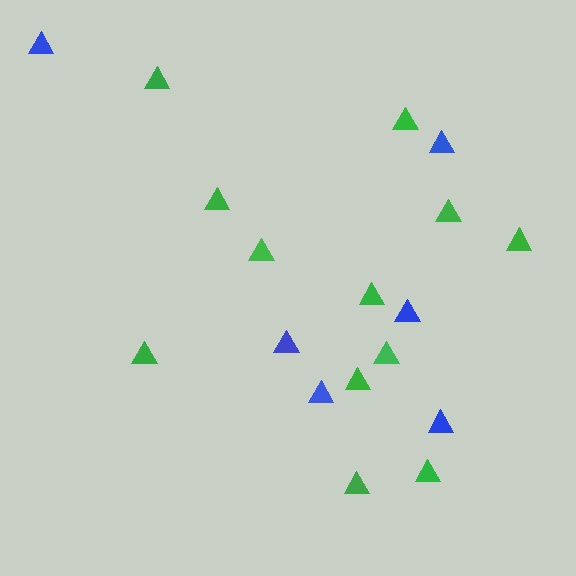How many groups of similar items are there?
There are 2 groups: one group of blue triangles (6) and one group of green triangles (12).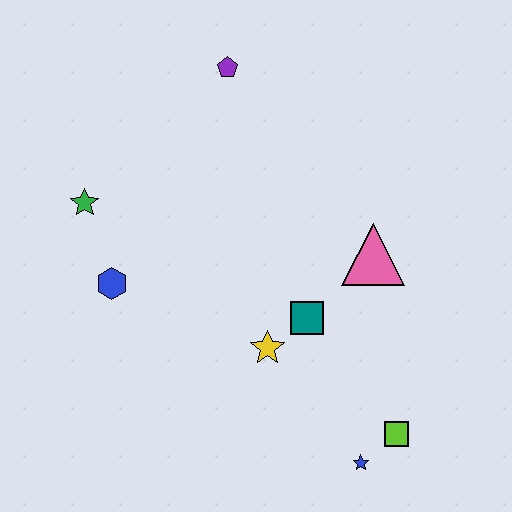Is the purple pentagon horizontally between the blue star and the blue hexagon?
Yes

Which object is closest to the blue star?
The lime square is closest to the blue star.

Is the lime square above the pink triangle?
No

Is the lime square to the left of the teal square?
No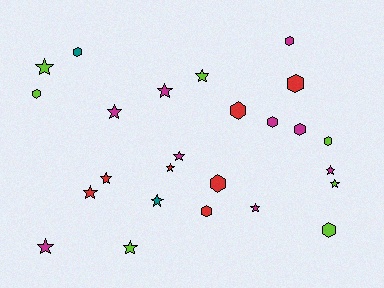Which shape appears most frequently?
Star, with 14 objects.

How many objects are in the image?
There are 25 objects.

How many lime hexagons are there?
There are 3 lime hexagons.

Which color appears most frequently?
Magenta, with 9 objects.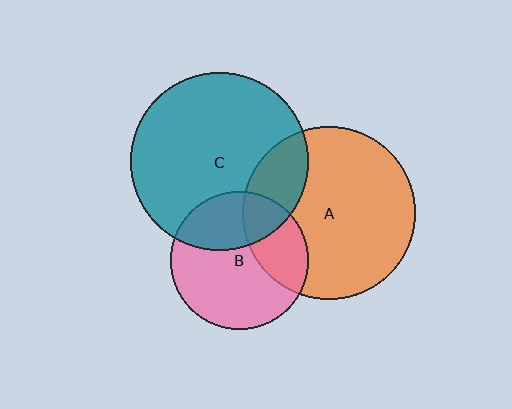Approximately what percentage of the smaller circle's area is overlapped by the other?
Approximately 30%.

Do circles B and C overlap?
Yes.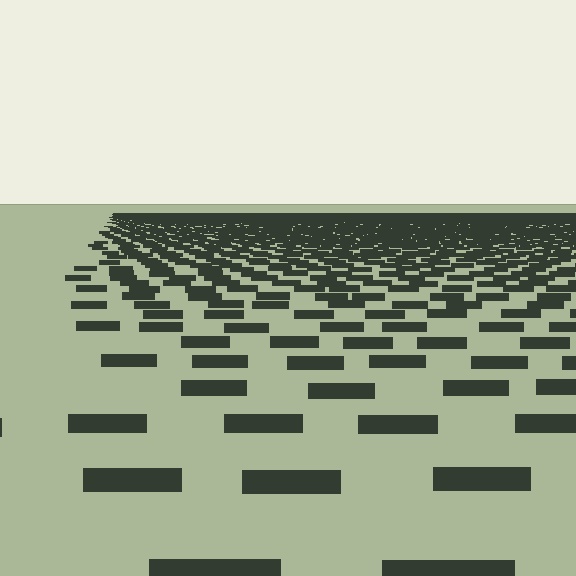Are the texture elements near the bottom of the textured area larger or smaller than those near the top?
Larger. Near the bottom, elements are closer to the viewer and appear at a bigger on-screen size.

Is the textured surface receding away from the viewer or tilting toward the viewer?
The surface is receding away from the viewer. Texture elements get smaller and denser toward the top.